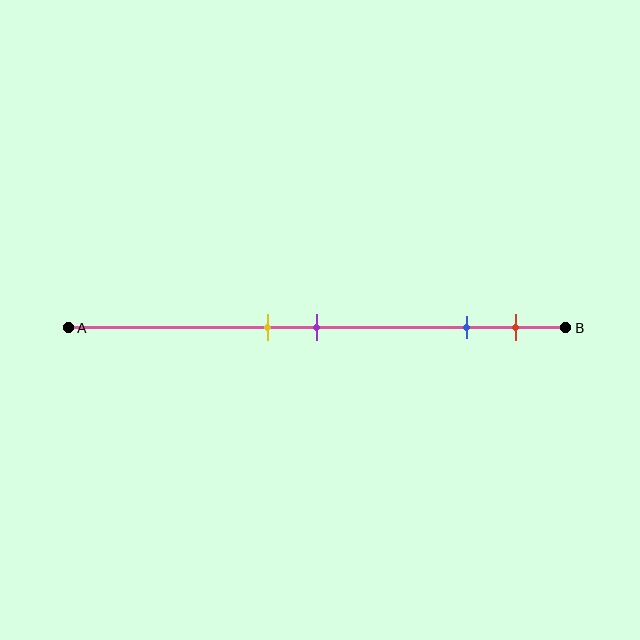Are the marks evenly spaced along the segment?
No, the marks are not evenly spaced.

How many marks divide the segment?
There are 4 marks dividing the segment.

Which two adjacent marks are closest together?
The yellow and purple marks are the closest adjacent pair.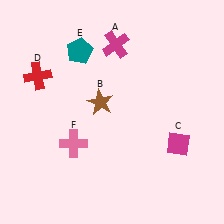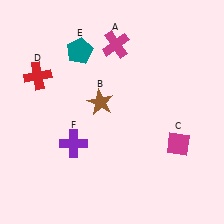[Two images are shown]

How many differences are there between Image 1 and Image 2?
There is 1 difference between the two images.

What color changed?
The cross (F) changed from pink in Image 1 to purple in Image 2.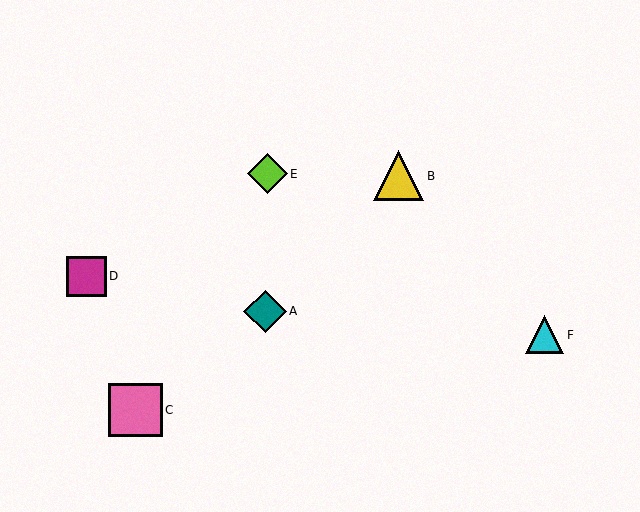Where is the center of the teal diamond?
The center of the teal diamond is at (265, 311).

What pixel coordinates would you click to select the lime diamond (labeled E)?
Click at (267, 174) to select the lime diamond E.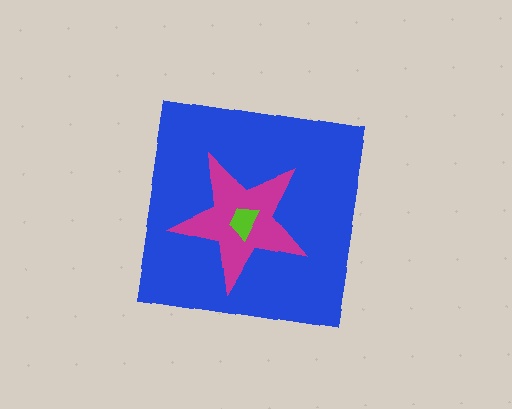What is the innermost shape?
The lime trapezoid.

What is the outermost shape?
The blue square.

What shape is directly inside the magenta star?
The lime trapezoid.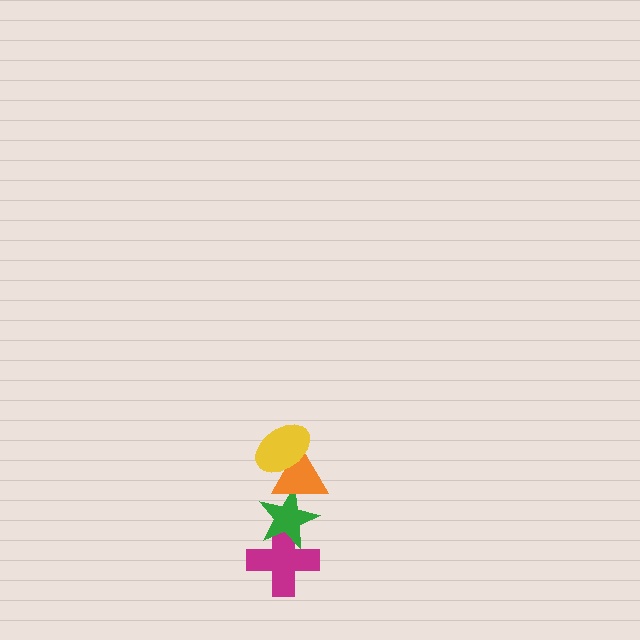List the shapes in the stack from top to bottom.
From top to bottom: the yellow ellipse, the orange triangle, the green star, the magenta cross.